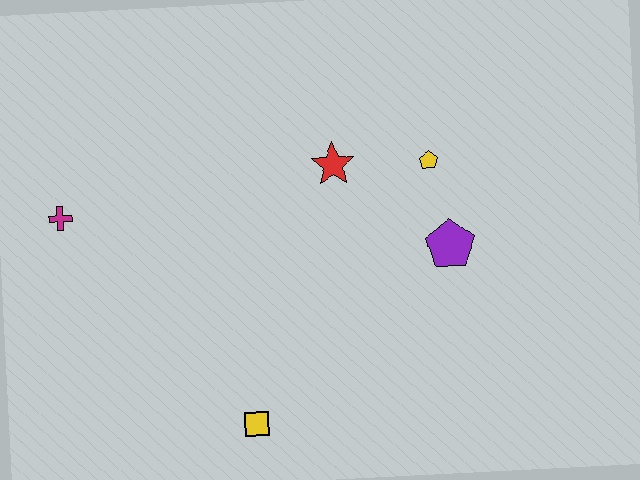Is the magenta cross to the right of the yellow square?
No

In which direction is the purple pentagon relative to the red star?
The purple pentagon is to the right of the red star.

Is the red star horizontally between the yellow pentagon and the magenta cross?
Yes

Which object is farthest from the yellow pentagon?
The magenta cross is farthest from the yellow pentagon.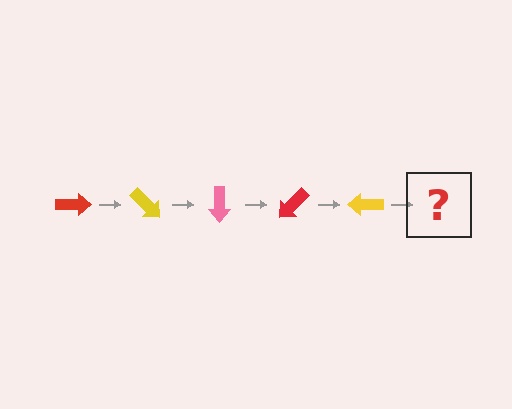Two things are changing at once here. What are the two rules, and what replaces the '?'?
The two rules are that it rotates 45 degrees each step and the color cycles through red, yellow, and pink. The '?' should be a pink arrow, rotated 225 degrees from the start.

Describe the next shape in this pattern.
It should be a pink arrow, rotated 225 degrees from the start.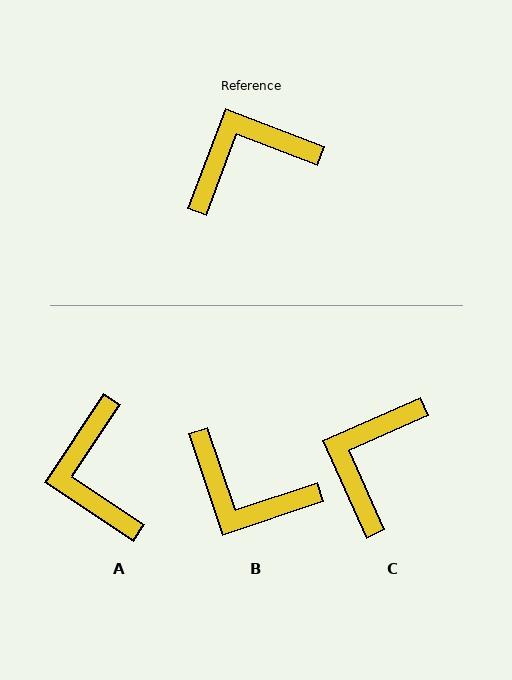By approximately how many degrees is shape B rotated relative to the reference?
Approximately 129 degrees counter-clockwise.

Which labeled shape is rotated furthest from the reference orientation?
B, about 129 degrees away.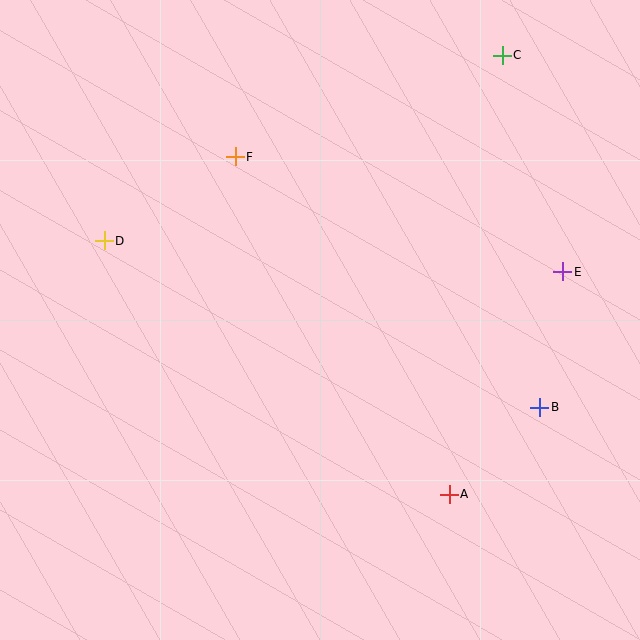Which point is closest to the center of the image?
Point F at (235, 157) is closest to the center.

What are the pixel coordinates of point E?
Point E is at (563, 272).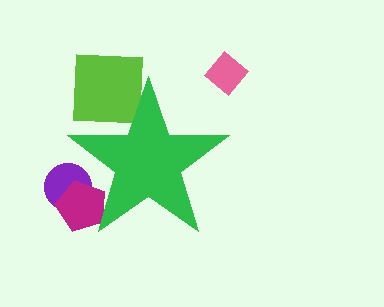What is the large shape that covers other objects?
A green star.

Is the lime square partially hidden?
Yes, the lime square is partially hidden behind the green star.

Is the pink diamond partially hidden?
No, the pink diamond is fully visible.